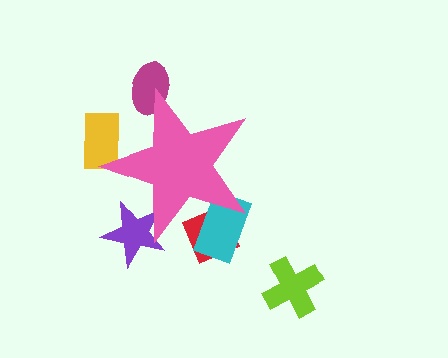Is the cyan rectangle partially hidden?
Yes, the cyan rectangle is partially hidden behind the pink star.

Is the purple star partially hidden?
Yes, the purple star is partially hidden behind the pink star.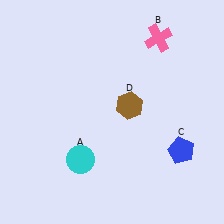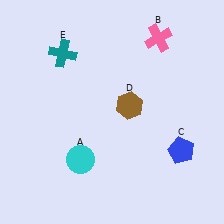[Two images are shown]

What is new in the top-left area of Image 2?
A teal cross (E) was added in the top-left area of Image 2.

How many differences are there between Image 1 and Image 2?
There is 1 difference between the two images.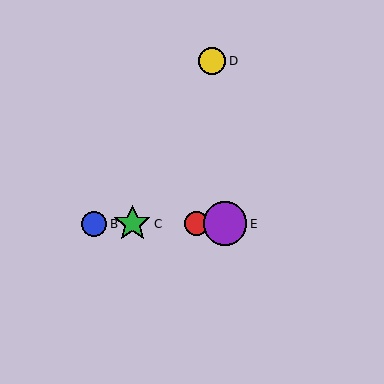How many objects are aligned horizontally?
4 objects (A, B, C, E) are aligned horizontally.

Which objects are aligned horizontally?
Objects A, B, C, E are aligned horizontally.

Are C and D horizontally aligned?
No, C is at y≈224 and D is at y≈61.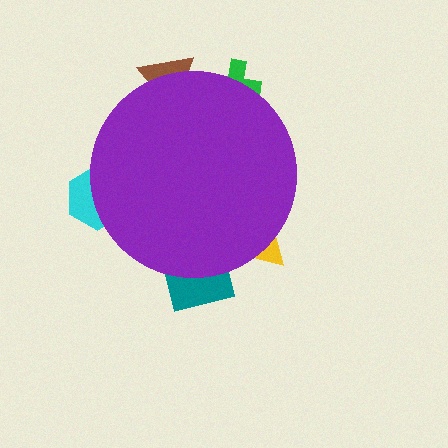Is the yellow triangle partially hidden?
Yes, the yellow triangle is partially hidden behind the purple circle.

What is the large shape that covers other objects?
A purple circle.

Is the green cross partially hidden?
Yes, the green cross is partially hidden behind the purple circle.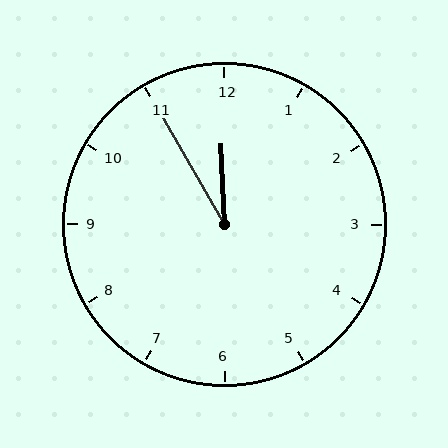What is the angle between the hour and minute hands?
Approximately 28 degrees.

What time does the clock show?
11:55.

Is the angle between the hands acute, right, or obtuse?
It is acute.